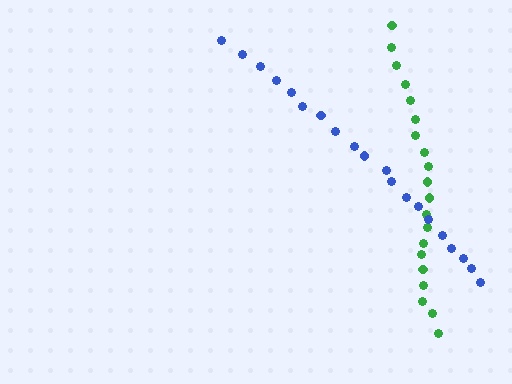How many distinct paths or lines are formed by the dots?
There are 2 distinct paths.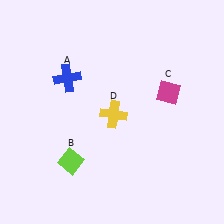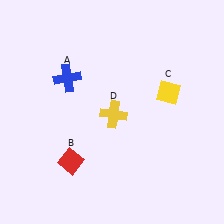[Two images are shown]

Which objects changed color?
B changed from lime to red. C changed from magenta to yellow.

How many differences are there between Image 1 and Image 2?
There are 2 differences between the two images.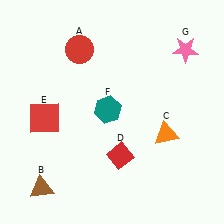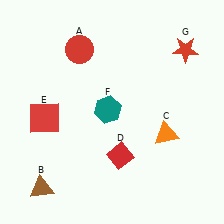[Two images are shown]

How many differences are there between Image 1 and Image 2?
There is 1 difference between the two images.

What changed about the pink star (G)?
In Image 1, G is pink. In Image 2, it changed to red.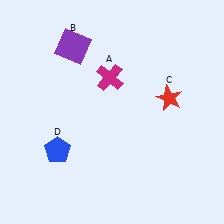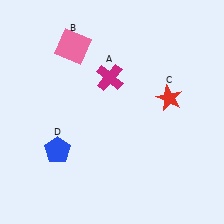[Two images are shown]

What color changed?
The square (B) changed from purple in Image 1 to pink in Image 2.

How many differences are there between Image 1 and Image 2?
There is 1 difference between the two images.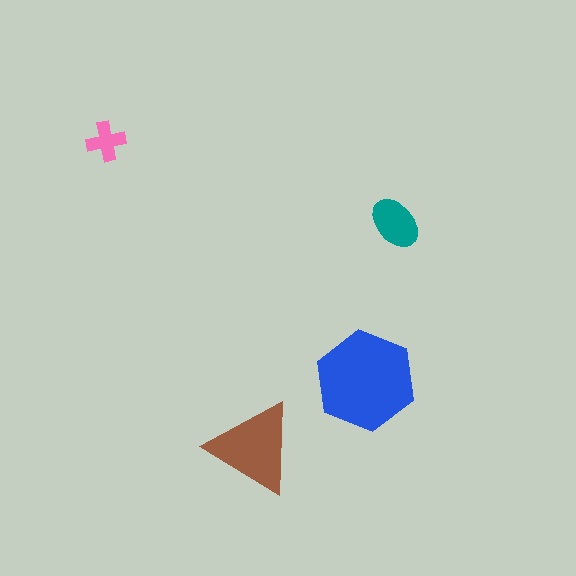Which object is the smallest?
The pink cross.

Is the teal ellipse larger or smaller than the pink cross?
Larger.